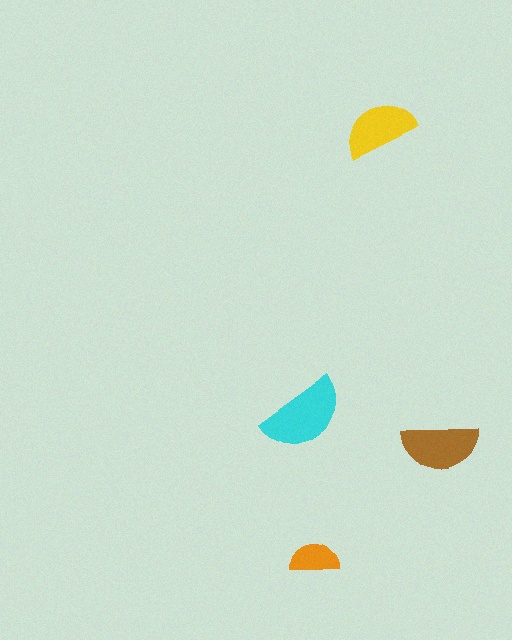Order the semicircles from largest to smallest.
the cyan one, the brown one, the yellow one, the orange one.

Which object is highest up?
The yellow semicircle is topmost.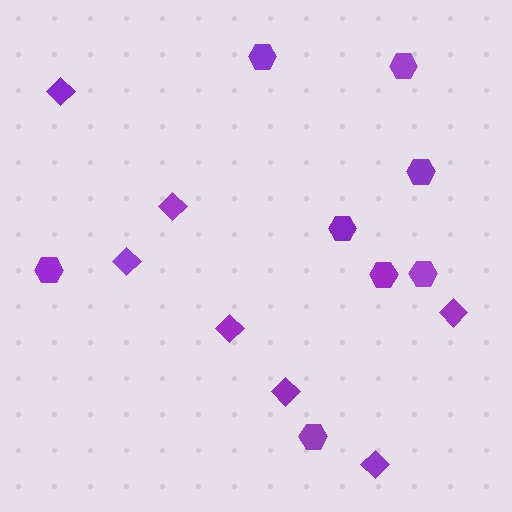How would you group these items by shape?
There are 2 groups: one group of diamonds (7) and one group of hexagons (8).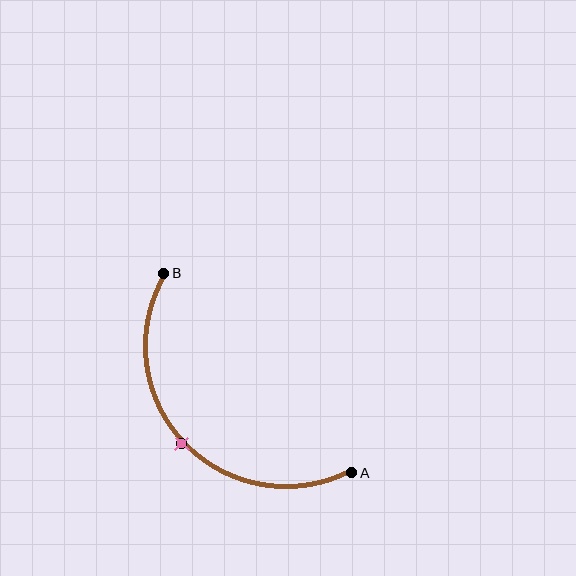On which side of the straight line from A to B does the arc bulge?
The arc bulges below and to the left of the straight line connecting A and B.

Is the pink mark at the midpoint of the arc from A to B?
Yes. The pink mark lies on the arc at equal arc-length from both A and B — it is the arc midpoint.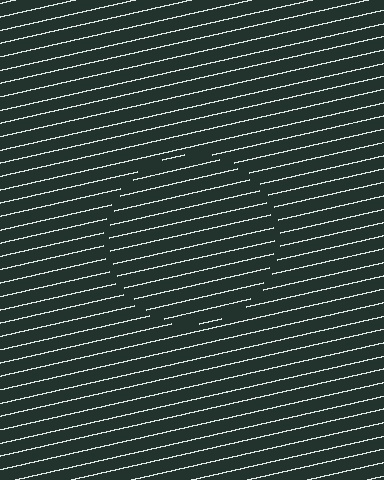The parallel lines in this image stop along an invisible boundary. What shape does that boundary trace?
An illusory circle. The interior of the shape contains the same grating, shifted by half a period — the contour is defined by the phase discontinuity where line-ends from the inner and outer gratings abut.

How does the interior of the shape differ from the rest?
The interior of the shape contains the same grating, shifted by half a period — the contour is defined by the phase discontinuity where line-ends from the inner and outer gratings abut.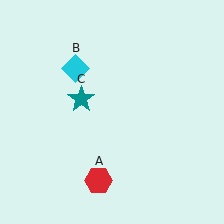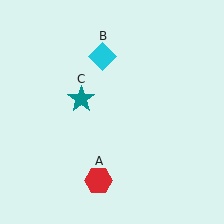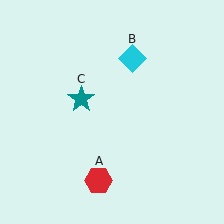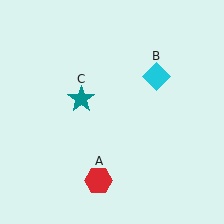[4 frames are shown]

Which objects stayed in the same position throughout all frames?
Red hexagon (object A) and teal star (object C) remained stationary.